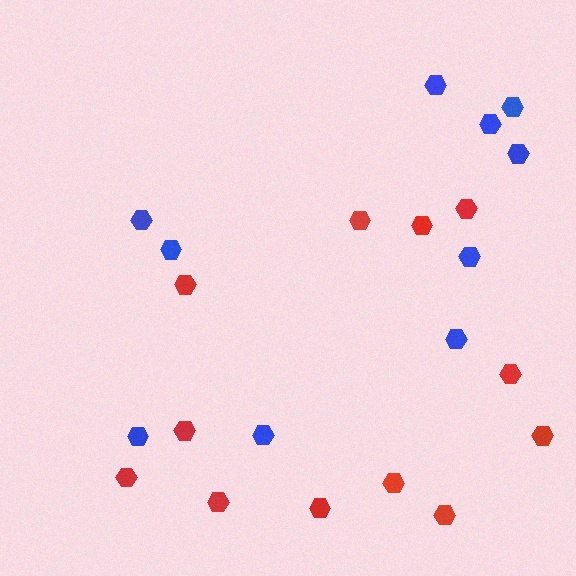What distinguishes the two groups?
There are 2 groups: one group of red hexagons (12) and one group of blue hexagons (10).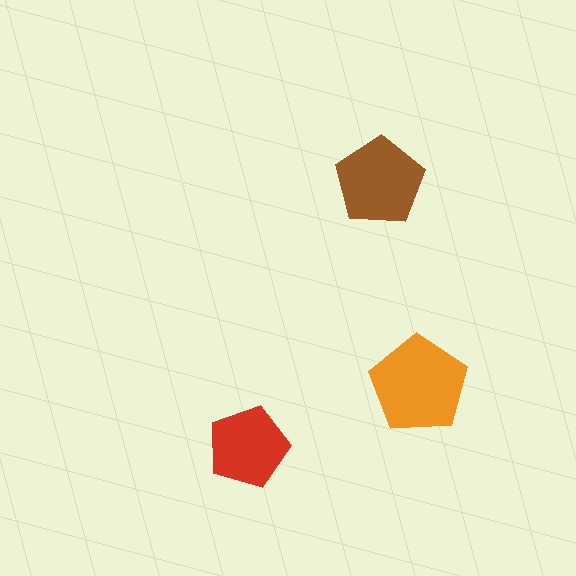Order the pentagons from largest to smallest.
the orange one, the brown one, the red one.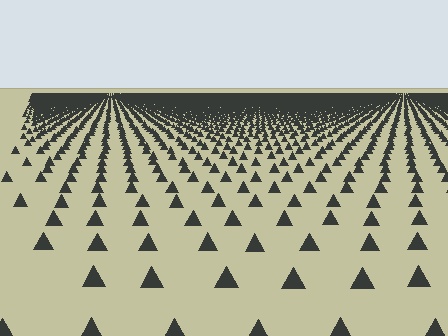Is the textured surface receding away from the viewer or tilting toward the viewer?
The surface is receding away from the viewer. Texture elements get smaller and denser toward the top.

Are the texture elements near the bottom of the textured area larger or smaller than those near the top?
Larger. Near the bottom, elements are closer to the viewer and appear at a bigger on-screen size.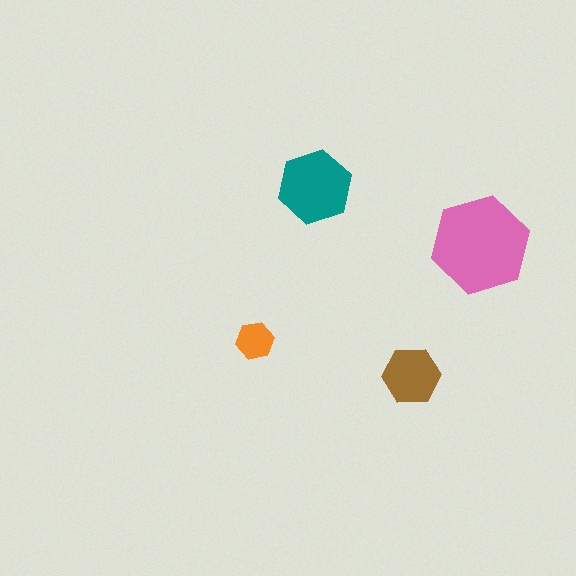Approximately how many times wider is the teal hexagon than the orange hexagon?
About 2 times wider.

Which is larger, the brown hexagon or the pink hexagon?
The pink one.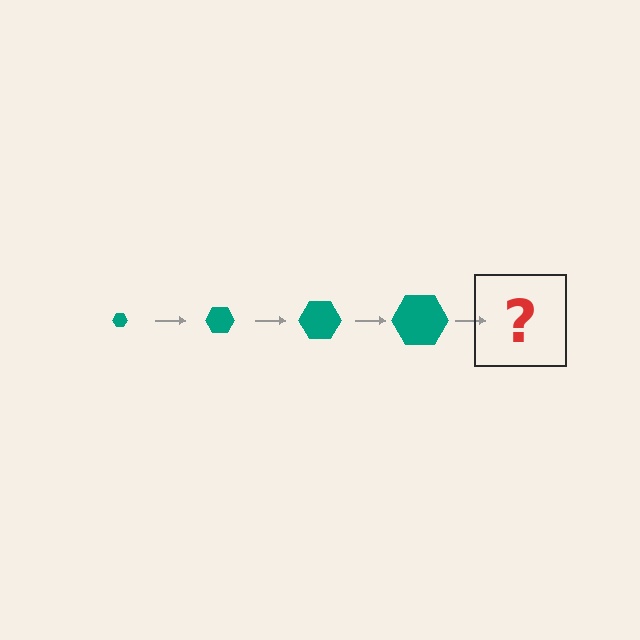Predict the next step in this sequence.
The next step is a teal hexagon, larger than the previous one.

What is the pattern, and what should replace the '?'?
The pattern is that the hexagon gets progressively larger each step. The '?' should be a teal hexagon, larger than the previous one.